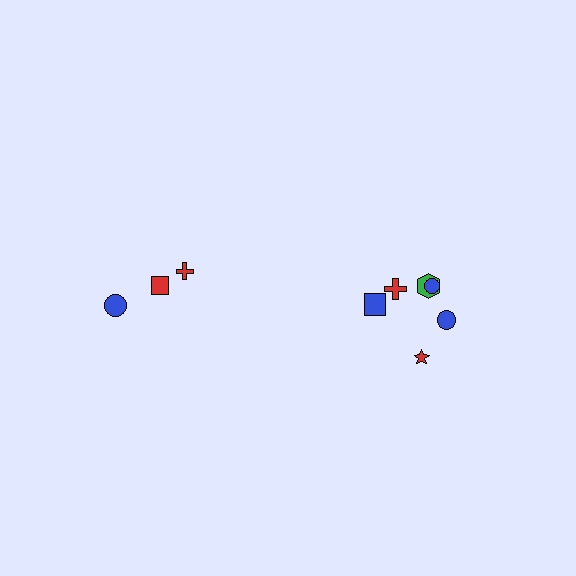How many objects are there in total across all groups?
There are 9 objects.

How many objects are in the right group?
There are 6 objects.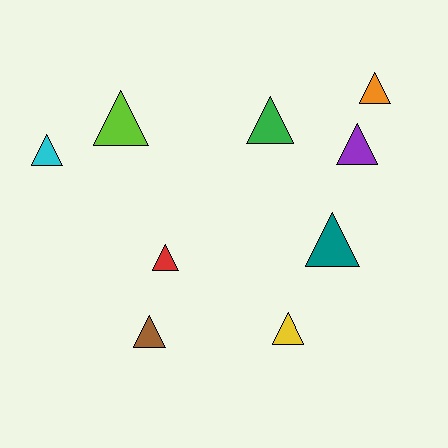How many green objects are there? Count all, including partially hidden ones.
There is 1 green object.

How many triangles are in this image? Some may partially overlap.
There are 9 triangles.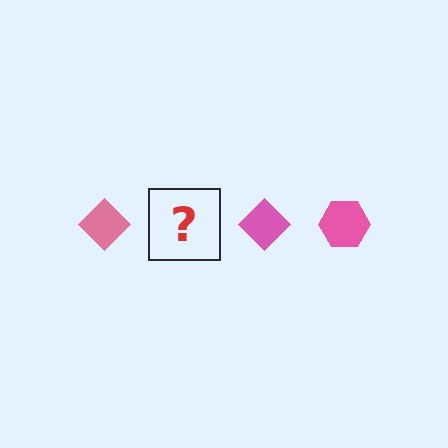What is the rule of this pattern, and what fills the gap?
The rule is that the pattern cycles through diamond, hexagon shapes in pink. The gap should be filled with a pink hexagon.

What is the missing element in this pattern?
The missing element is a pink hexagon.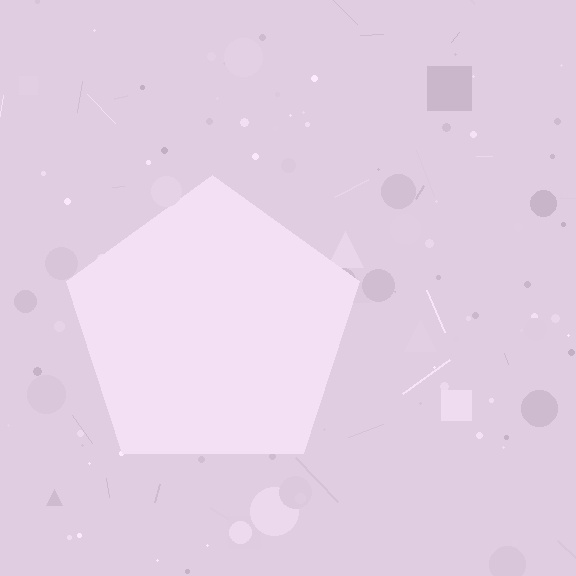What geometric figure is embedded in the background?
A pentagon is embedded in the background.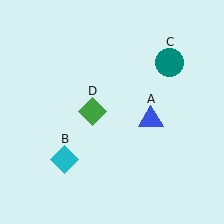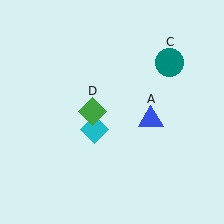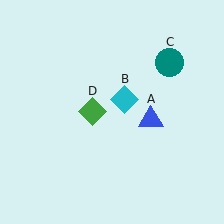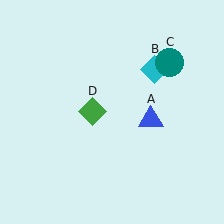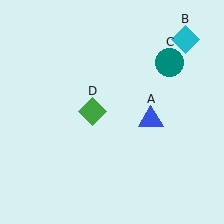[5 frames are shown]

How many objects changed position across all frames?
1 object changed position: cyan diamond (object B).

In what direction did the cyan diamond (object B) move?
The cyan diamond (object B) moved up and to the right.